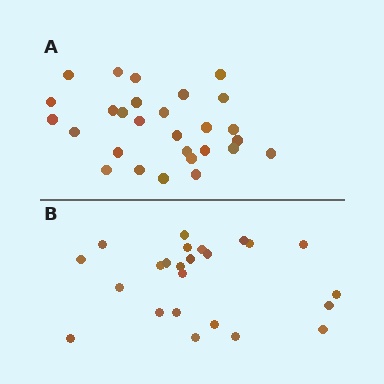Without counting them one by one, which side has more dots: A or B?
Region A (the top region) has more dots.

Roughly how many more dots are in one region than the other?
Region A has about 4 more dots than region B.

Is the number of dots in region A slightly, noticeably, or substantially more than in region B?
Region A has only slightly more — the two regions are fairly close. The ratio is roughly 1.2 to 1.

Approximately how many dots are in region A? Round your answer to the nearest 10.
About 30 dots. (The exact count is 28, which rounds to 30.)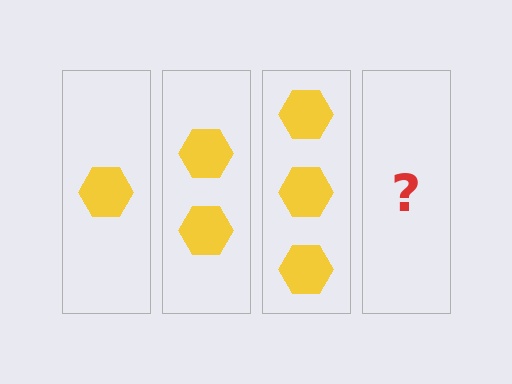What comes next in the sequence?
The next element should be 4 hexagons.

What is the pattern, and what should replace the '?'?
The pattern is that each step adds one more hexagon. The '?' should be 4 hexagons.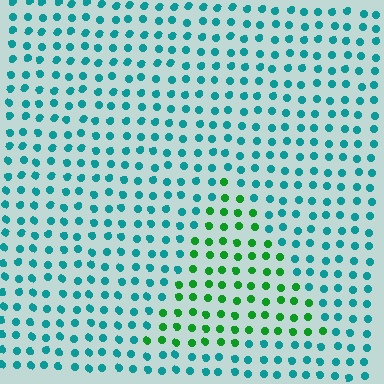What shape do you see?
I see a triangle.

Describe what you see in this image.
The image is filled with small teal elements in a uniform arrangement. A triangle-shaped region is visible where the elements are tinted to a slightly different hue, forming a subtle color boundary.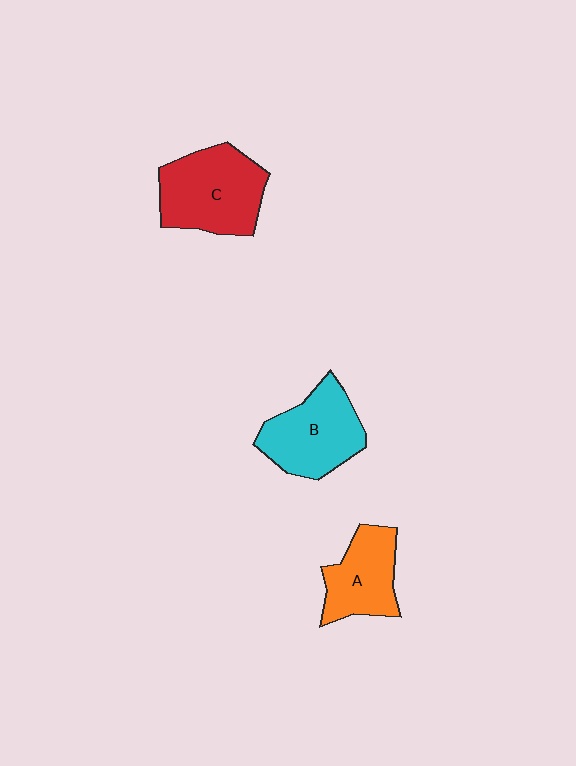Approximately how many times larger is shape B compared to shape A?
Approximately 1.2 times.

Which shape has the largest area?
Shape C (red).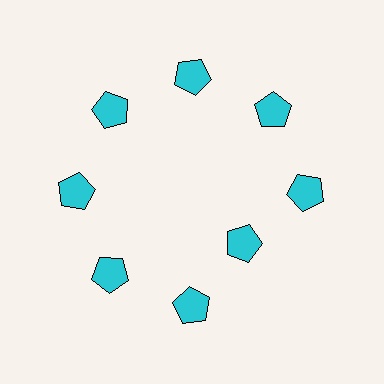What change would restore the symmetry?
The symmetry would be restored by moving it outward, back onto the ring so that all 8 pentagons sit at equal angles and equal distance from the center.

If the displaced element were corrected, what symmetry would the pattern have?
It would have 8-fold rotational symmetry — the pattern would map onto itself every 45 degrees.